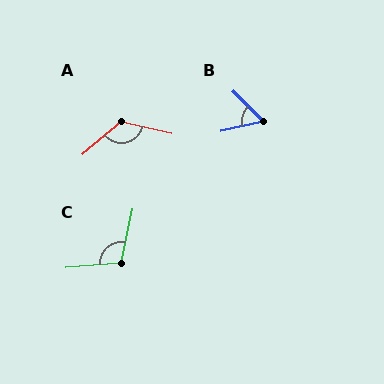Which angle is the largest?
A, at approximately 127 degrees.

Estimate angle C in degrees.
Approximately 107 degrees.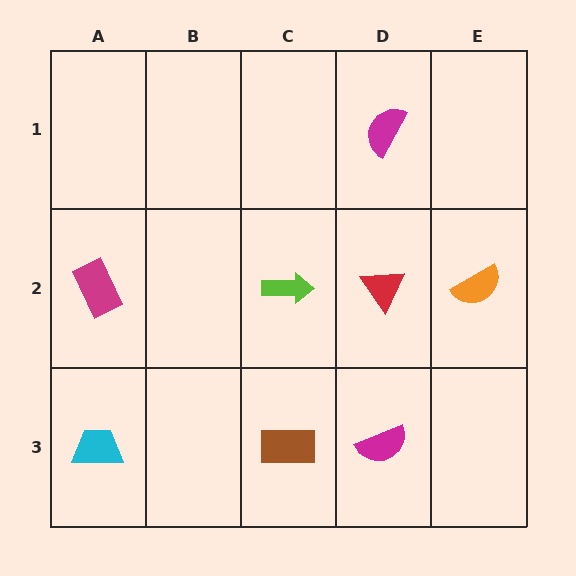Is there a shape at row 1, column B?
No, that cell is empty.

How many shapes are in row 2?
4 shapes.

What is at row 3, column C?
A brown rectangle.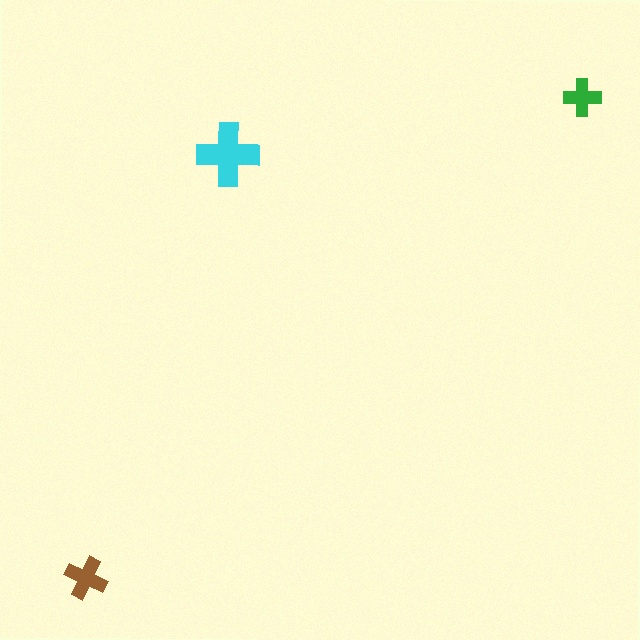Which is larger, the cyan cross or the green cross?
The cyan one.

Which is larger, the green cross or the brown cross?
The brown one.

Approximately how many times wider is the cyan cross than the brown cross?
About 1.5 times wider.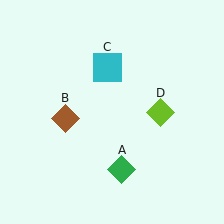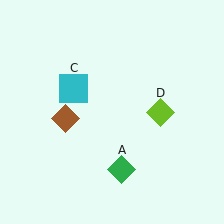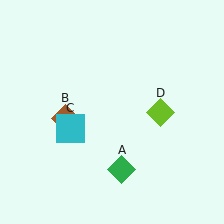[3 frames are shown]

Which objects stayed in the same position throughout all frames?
Green diamond (object A) and brown diamond (object B) and lime diamond (object D) remained stationary.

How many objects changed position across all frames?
1 object changed position: cyan square (object C).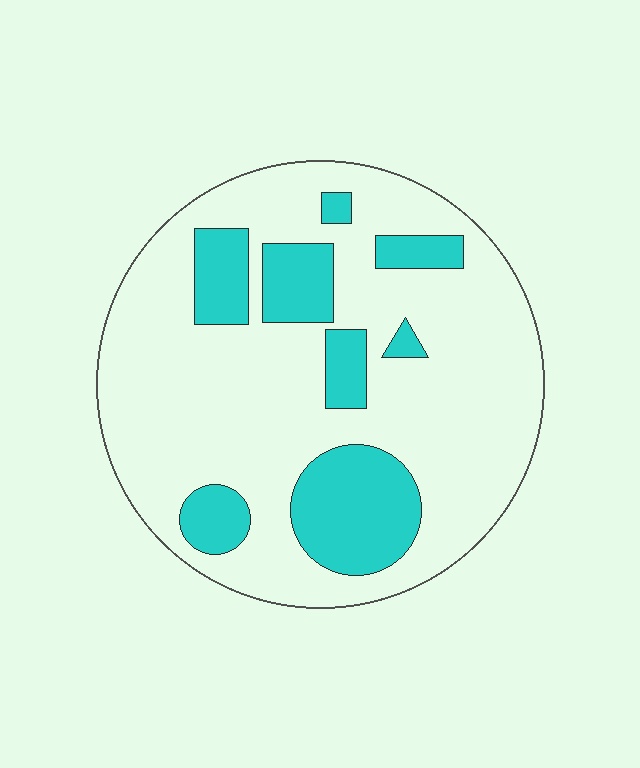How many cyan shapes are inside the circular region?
8.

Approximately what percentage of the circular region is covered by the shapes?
Approximately 25%.